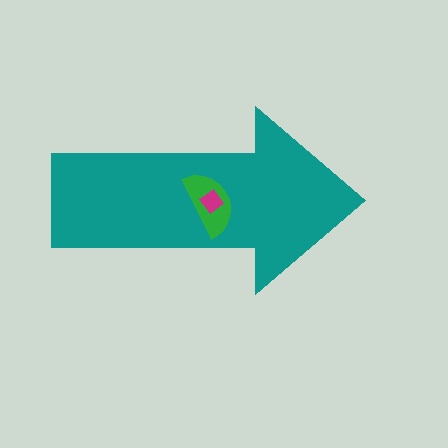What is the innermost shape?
The magenta diamond.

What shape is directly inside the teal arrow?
The green semicircle.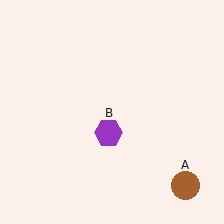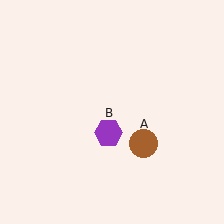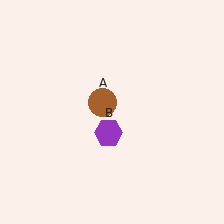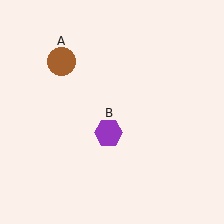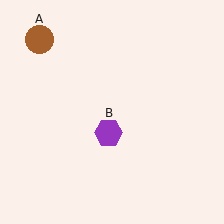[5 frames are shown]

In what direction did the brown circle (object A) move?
The brown circle (object A) moved up and to the left.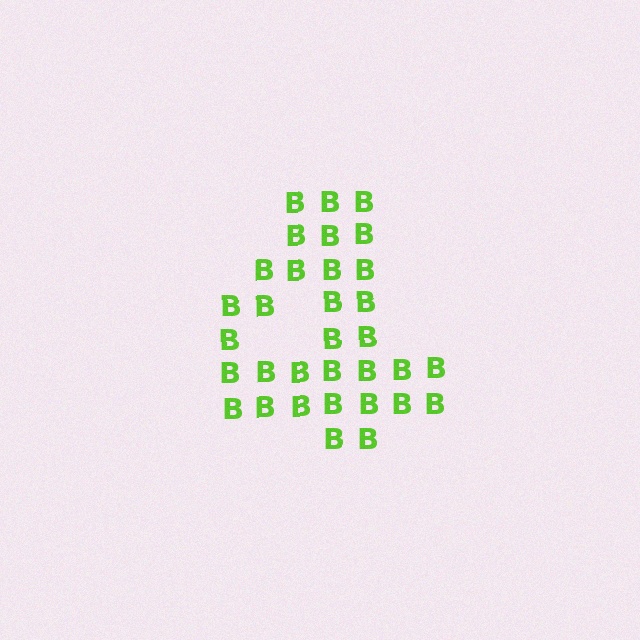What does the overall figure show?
The overall figure shows the digit 4.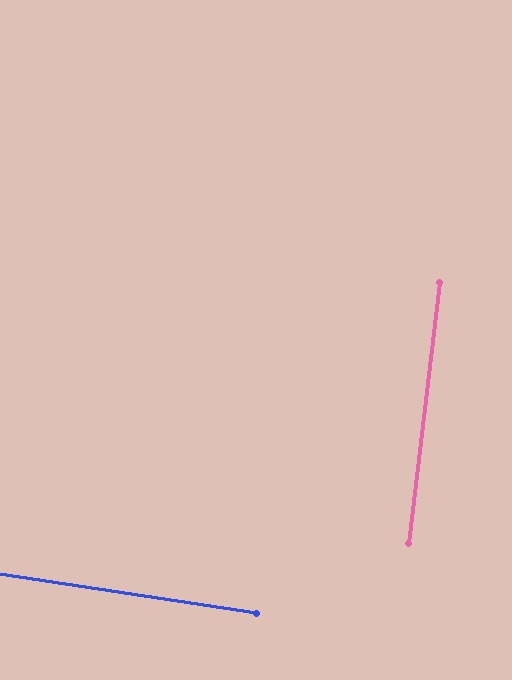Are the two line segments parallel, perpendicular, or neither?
Perpendicular — they meet at approximately 88°.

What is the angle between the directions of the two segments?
Approximately 88 degrees.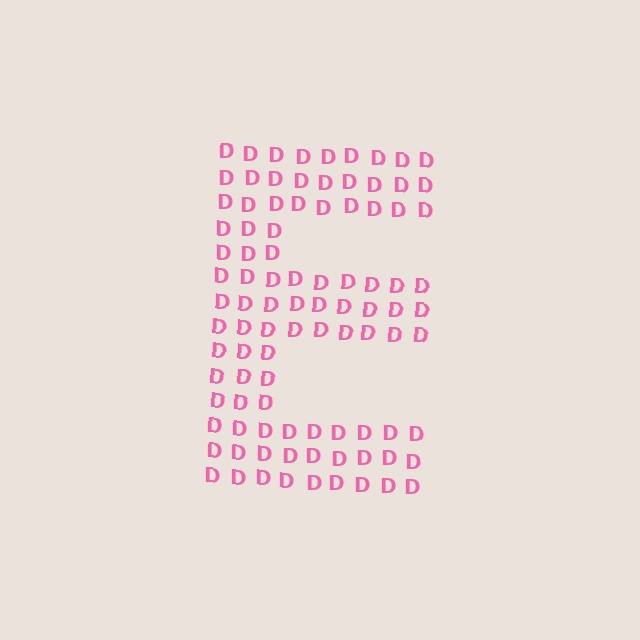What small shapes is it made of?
It is made of small letter D's.